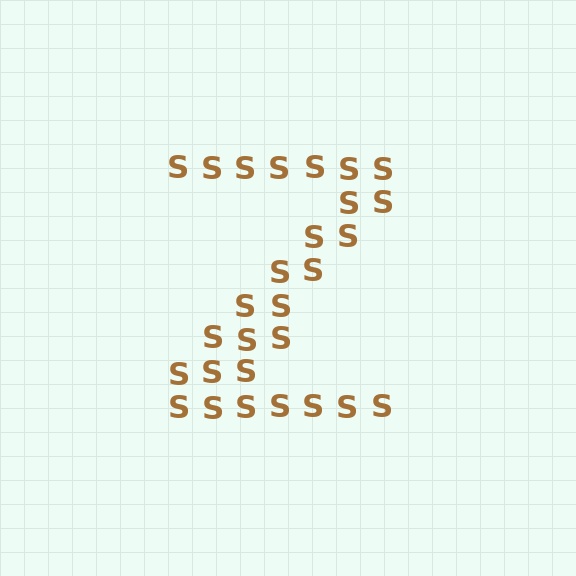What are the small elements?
The small elements are letter S's.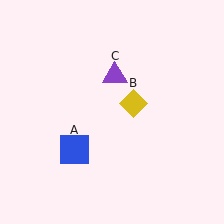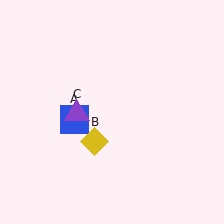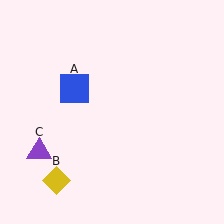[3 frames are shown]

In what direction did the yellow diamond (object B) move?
The yellow diamond (object B) moved down and to the left.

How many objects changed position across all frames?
3 objects changed position: blue square (object A), yellow diamond (object B), purple triangle (object C).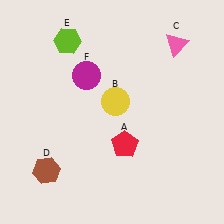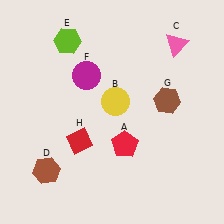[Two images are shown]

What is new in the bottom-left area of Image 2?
A red diamond (H) was added in the bottom-left area of Image 2.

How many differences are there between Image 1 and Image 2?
There are 2 differences between the two images.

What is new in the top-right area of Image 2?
A brown hexagon (G) was added in the top-right area of Image 2.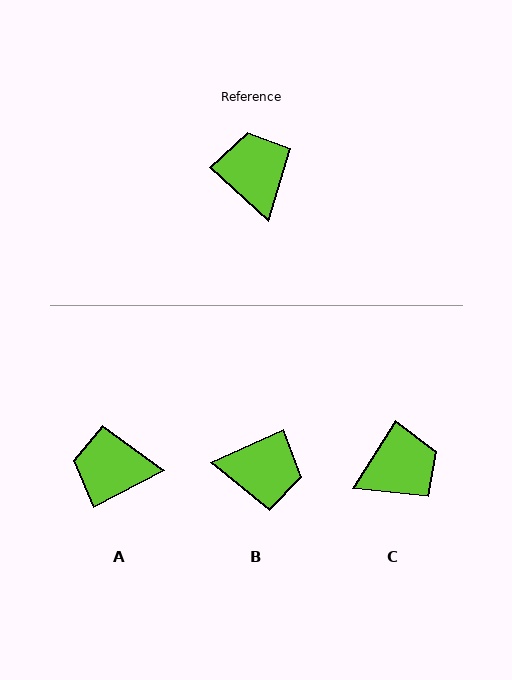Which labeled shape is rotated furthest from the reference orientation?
B, about 113 degrees away.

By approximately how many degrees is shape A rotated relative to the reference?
Approximately 70 degrees counter-clockwise.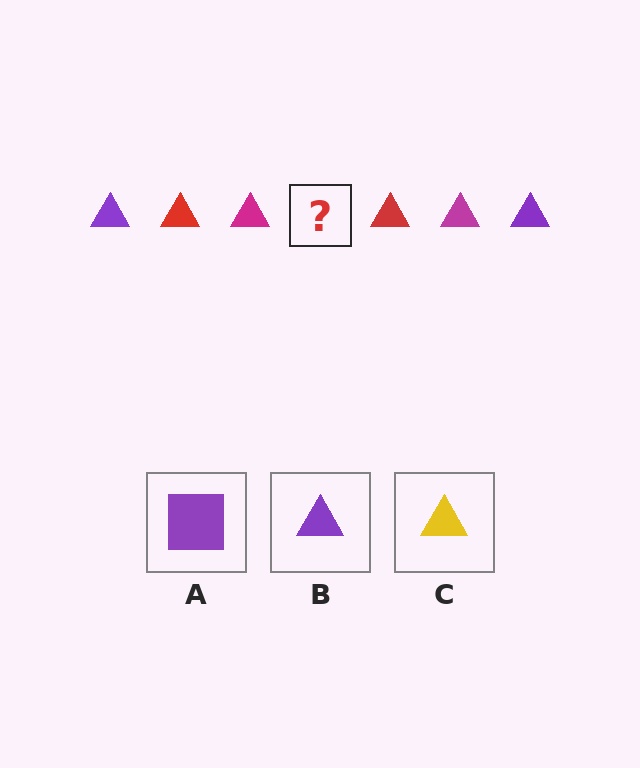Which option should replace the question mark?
Option B.